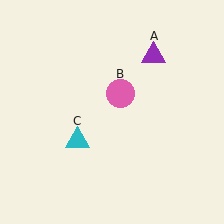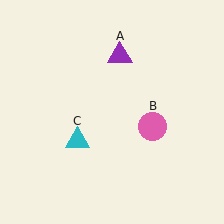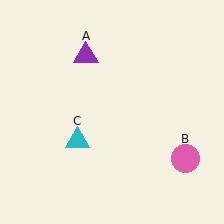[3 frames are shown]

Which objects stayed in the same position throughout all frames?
Cyan triangle (object C) remained stationary.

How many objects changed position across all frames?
2 objects changed position: purple triangle (object A), pink circle (object B).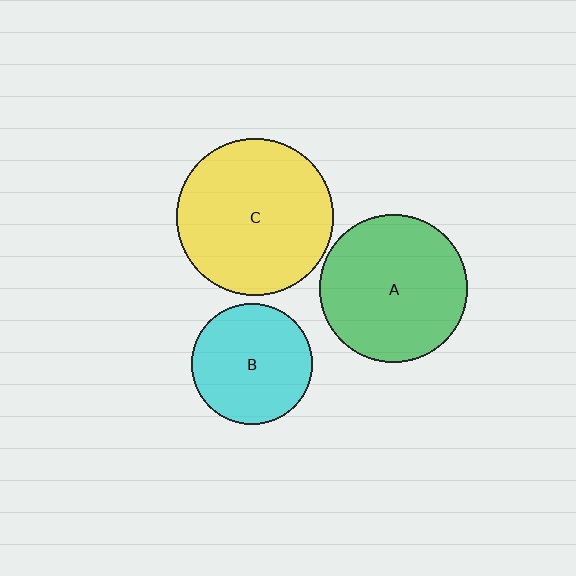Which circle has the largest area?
Circle C (yellow).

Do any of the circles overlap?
No, none of the circles overlap.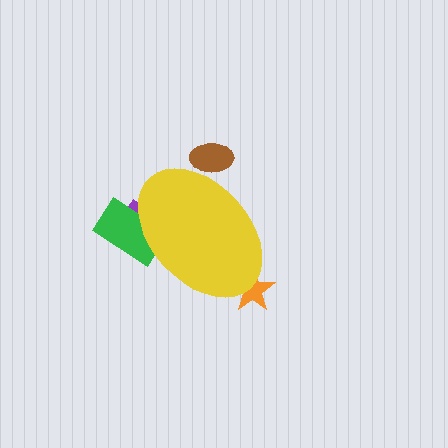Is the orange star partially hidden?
Yes, the orange star is partially hidden behind the yellow ellipse.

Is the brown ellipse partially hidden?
Yes, the brown ellipse is partially hidden behind the yellow ellipse.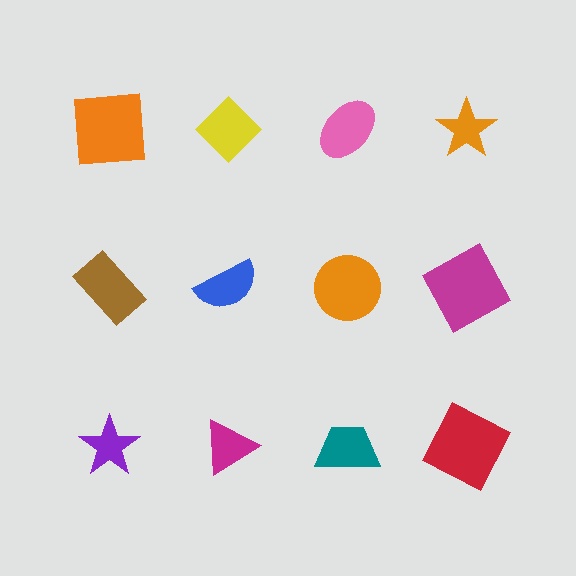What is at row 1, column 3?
A pink ellipse.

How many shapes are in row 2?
4 shapes.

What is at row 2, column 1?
A brown rectangle.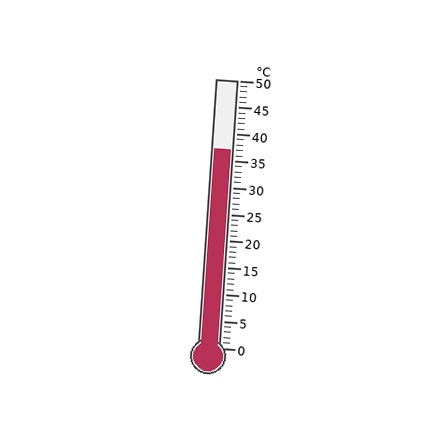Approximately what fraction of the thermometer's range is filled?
The thermometer is filled to approximately 75% of its range.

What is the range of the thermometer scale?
The thermometer scale ranges from 0°C to 50°C.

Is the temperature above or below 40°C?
The temperature is below 40°C.